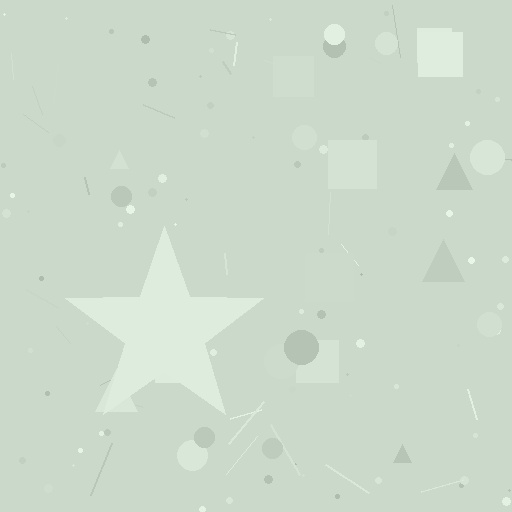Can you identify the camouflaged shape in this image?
The camouflaged shape is a star.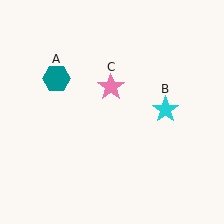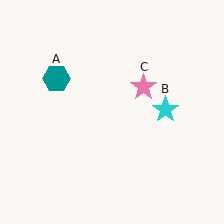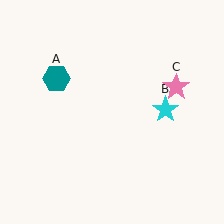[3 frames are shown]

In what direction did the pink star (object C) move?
The pink star (object C) moved right.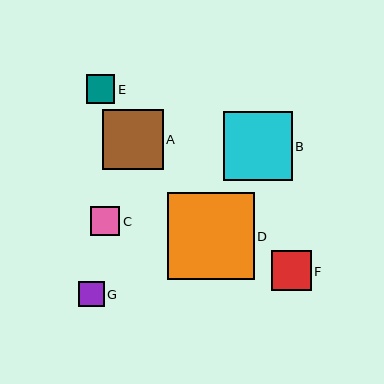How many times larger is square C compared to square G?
Square C is approximately 1.1 times the size of square G.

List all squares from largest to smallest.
From largest to smallest: D, B, A, F, C, E, G.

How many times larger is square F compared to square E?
Square F is approximately 1.4 times the size of square E.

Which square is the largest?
Square D is the largest with a size of approximately 86 pixels.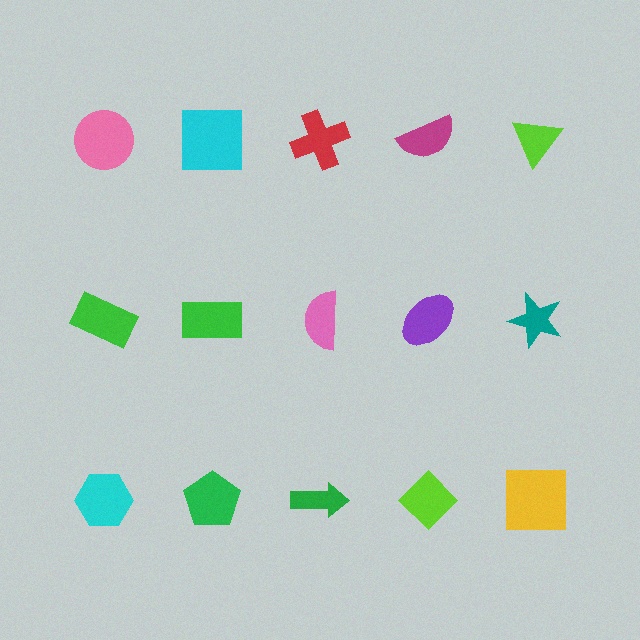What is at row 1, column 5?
A lime triangle.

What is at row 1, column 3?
A red cross.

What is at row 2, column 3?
A pink semicircle.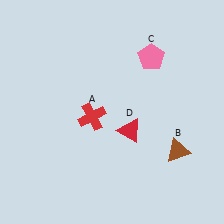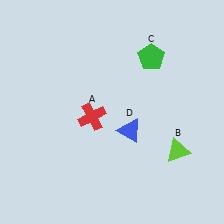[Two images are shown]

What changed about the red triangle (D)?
In Image 1, D is red. In Image 2, it changed to blue.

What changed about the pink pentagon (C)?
In Image 1, C is pink. In Image 2, it changed to green.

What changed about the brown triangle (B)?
In Image 1, B is brown. In Image 2, it changed to lime.